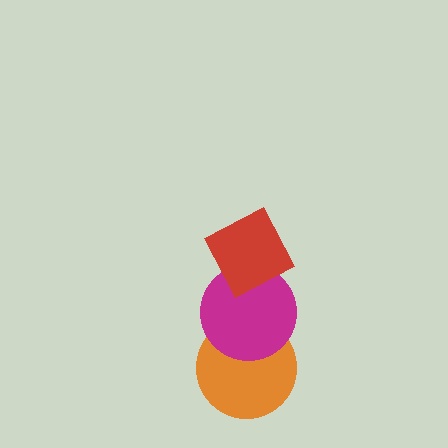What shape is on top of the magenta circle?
The red diamond is on top of the magenta circle.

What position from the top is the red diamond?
The red diamond is 1st from the top.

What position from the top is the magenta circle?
The magenta circle is 2nd from the top.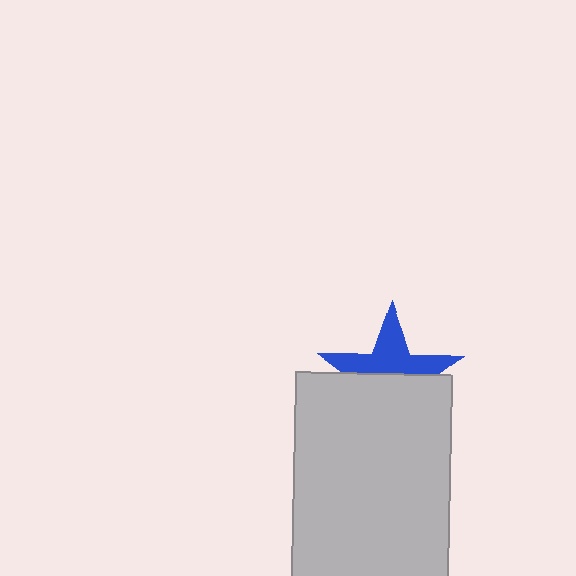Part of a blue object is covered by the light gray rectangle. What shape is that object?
It is a star.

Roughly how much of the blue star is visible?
About half of it is visible (roughly 48%).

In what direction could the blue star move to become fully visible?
The blue star could move up. That would shift it out from behind the light gray rectangle entirely.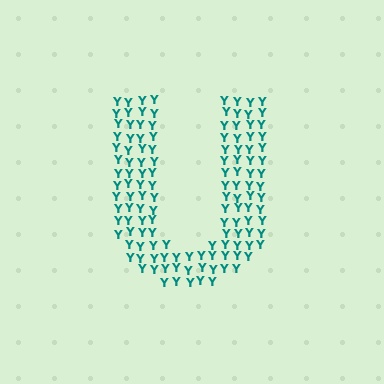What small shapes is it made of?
It is made of small letter Y's.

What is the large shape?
The large shape is the letter U.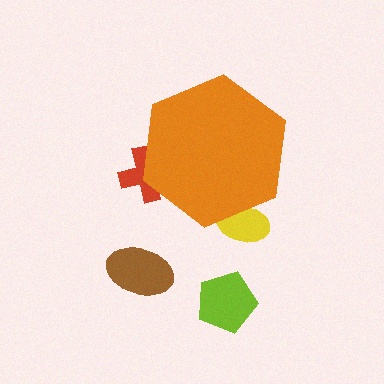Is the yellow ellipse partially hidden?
Yes, the yellow ellipse is partially hidden behind the orange hexagon.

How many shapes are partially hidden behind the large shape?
2 shapes are partially hidden.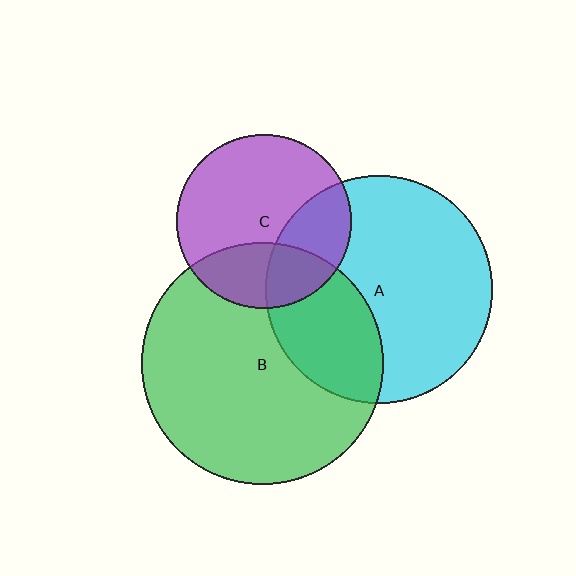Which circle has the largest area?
Circle B (green).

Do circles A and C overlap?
Yes.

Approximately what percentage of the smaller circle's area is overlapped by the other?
Approximately 30%.